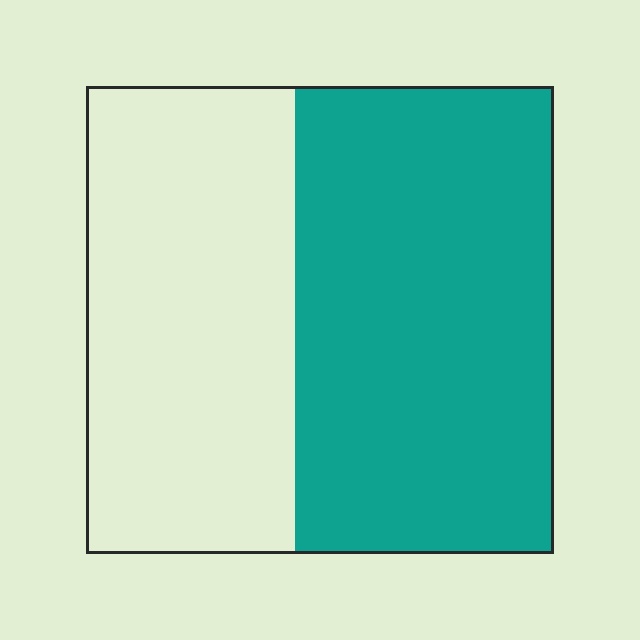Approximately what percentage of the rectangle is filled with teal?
Approximately 55%.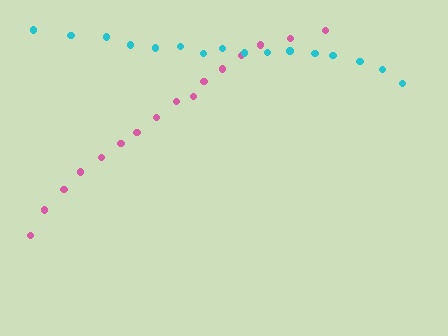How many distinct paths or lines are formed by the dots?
There are 2 distinct paths.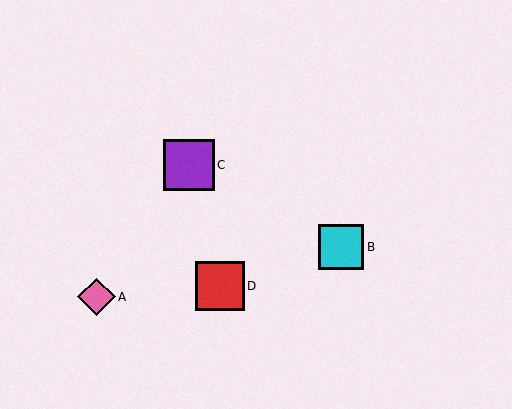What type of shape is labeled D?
Shape D is a red square.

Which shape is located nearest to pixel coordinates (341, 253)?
The cyan square (labeled B) at (341, 247) is nearest to that location.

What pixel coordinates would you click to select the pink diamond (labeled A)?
Click at (96, 297) to select the pink diamond A.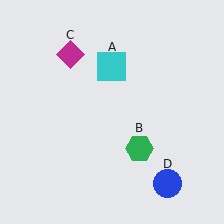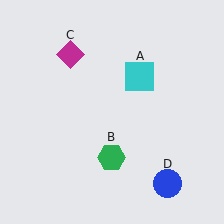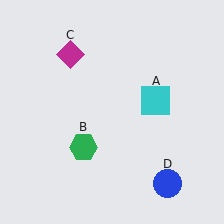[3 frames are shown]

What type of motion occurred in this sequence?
The cyan square (object A), green hexagon (object B) rotated clockwise around the center of the scene.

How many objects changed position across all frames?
2 objects changed position: cyan square (object A), green hexagon (object B).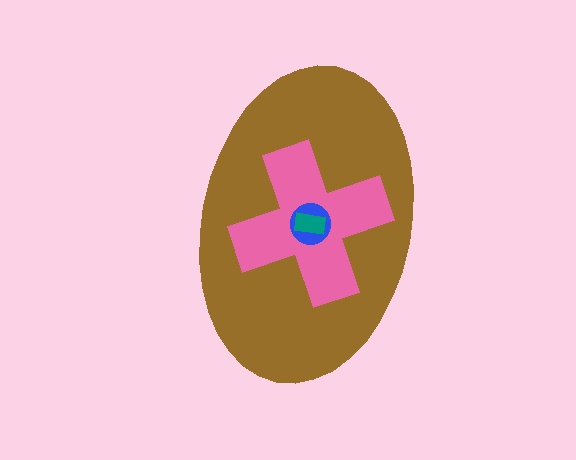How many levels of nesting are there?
4.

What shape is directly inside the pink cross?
The blue circle.